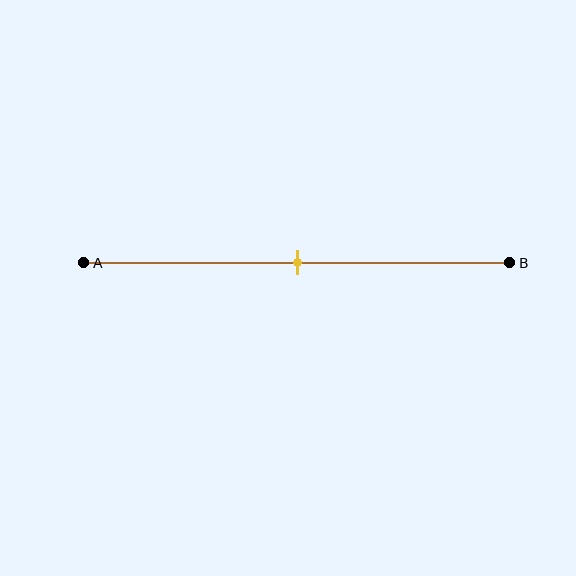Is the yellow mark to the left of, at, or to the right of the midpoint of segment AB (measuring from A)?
The yellow mark is approximately at the midpoint of segment AB.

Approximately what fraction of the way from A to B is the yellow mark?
The yellow mark is approximately 50% of the way from A to B.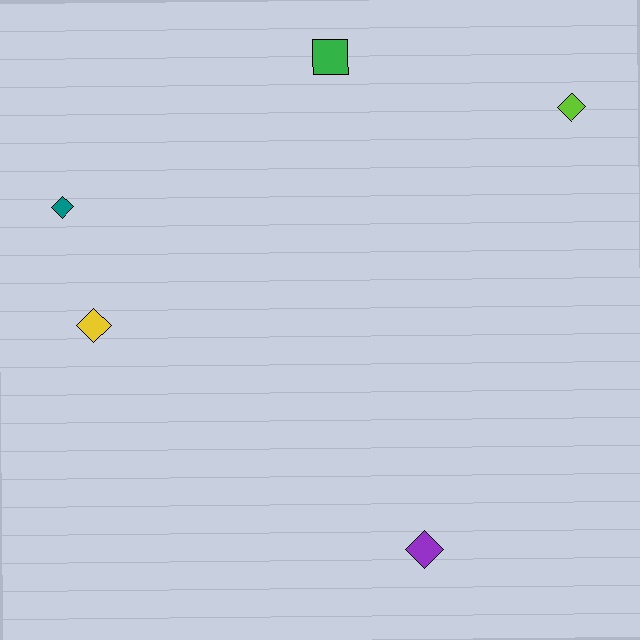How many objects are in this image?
There are 5 objects.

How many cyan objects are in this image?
There are no cyan objects.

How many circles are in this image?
There are no circles.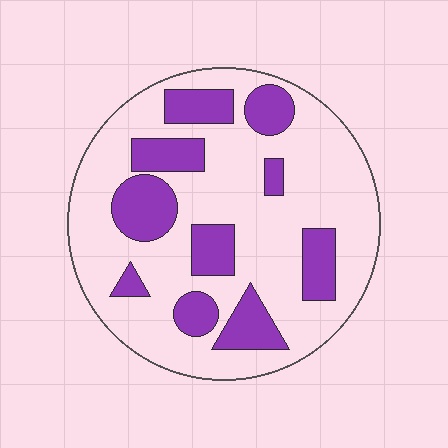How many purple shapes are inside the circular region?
10.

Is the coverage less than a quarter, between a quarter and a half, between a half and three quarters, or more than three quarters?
Between a quarter and a half.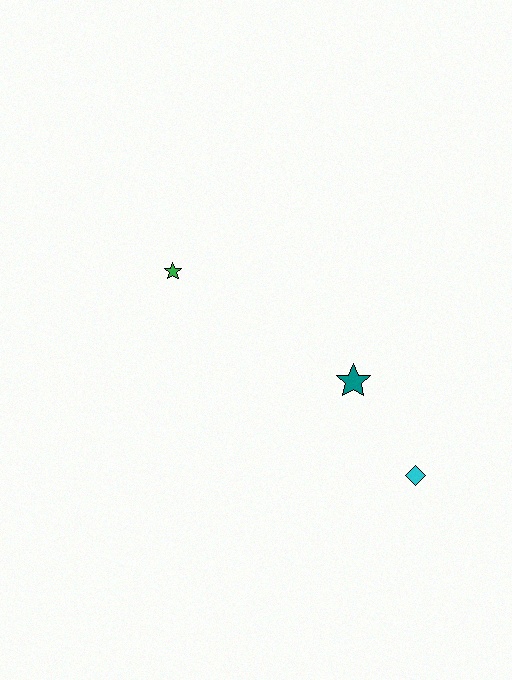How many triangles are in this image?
There are no triangles.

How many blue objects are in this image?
There are no blue objects.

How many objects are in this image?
There are 3 objects.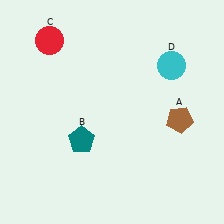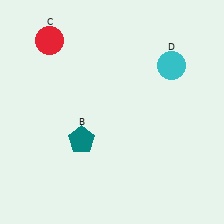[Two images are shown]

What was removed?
The brown pentagon (A) was removed in Image 2.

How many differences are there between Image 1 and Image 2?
There is 1 difference between the two images.